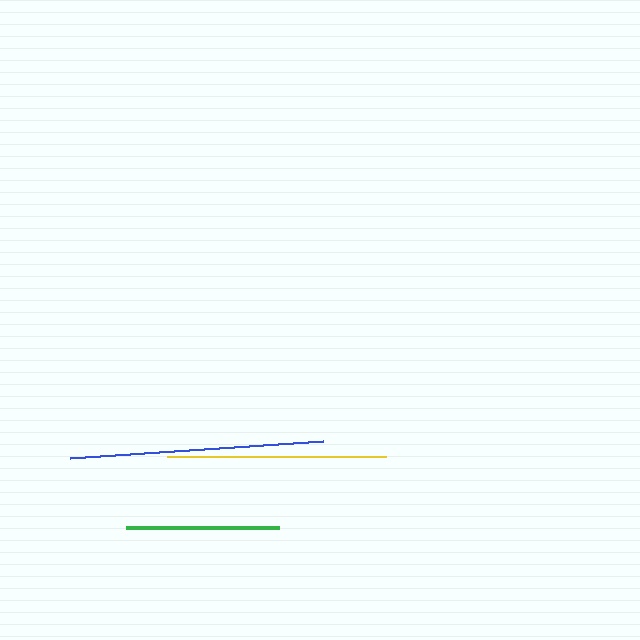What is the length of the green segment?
The green segment is approximately 153 pixels long.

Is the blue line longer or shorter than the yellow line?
The blue line is longer than the yellow line.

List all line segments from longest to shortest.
From longest to shortest: blue, yellow, green.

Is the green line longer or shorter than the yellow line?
The yellow line is longer than the green line.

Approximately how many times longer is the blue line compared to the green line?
The blue line is approximately 1.7 times the length of the green line.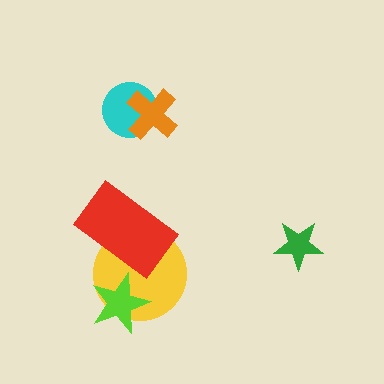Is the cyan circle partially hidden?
Yes, it is partially covered by another shape.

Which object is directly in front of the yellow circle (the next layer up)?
The lime star is directly in front of the yellow circle.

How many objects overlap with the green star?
0 objects overlap with the green star.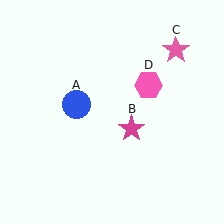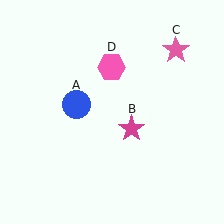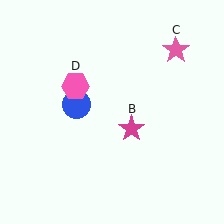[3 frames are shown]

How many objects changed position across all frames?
1 object changed position: pink hexagon (object D).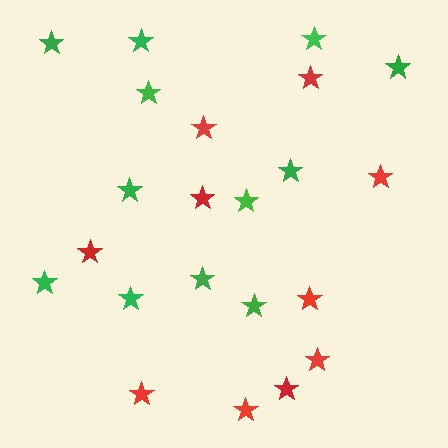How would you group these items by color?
There are 2 groups: one group of red stars (10) and one group of green stars (12).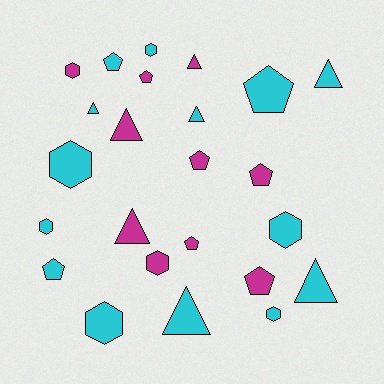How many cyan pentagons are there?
There are 3 cyan pentagons.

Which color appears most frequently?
Cyan, with 14 objects.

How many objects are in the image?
There are 24 objects.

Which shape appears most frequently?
Triangle, with 8 objects.